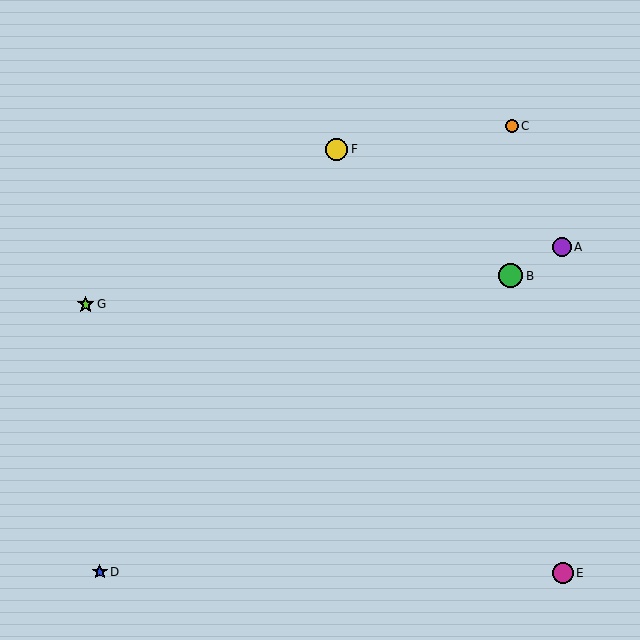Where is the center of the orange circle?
The center of the orange circle is at (512, 126).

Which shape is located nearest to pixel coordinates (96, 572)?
The blue star (labeled D) at (100, 572) is nearest to that location.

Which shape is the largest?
The green circle (labeled B) is the largest.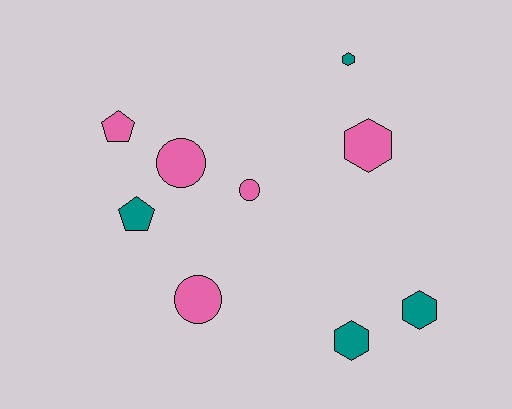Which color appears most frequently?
Pink, with 5 objects.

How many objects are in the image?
There are 9 objects.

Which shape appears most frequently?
Hexagon, with 4 objects.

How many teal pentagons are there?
There is 1 teal pentagon.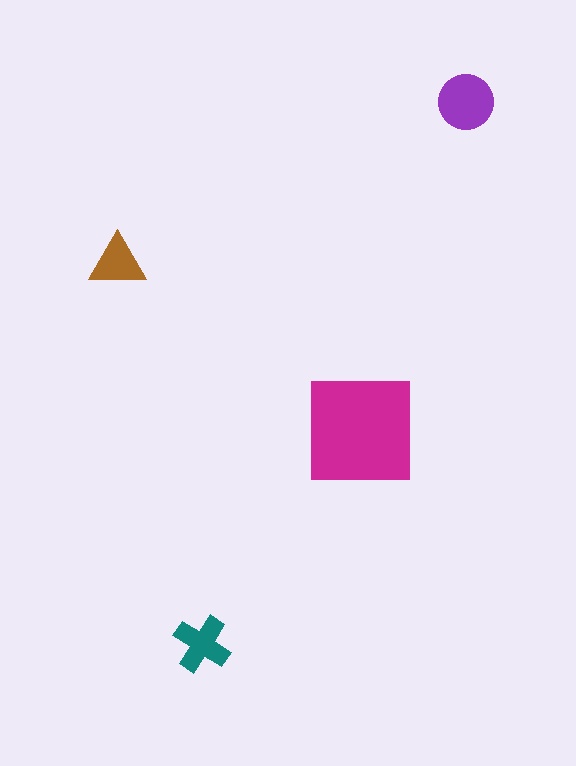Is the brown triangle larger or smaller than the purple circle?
Smaller.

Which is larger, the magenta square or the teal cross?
The magenta square.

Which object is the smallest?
The brown triangle.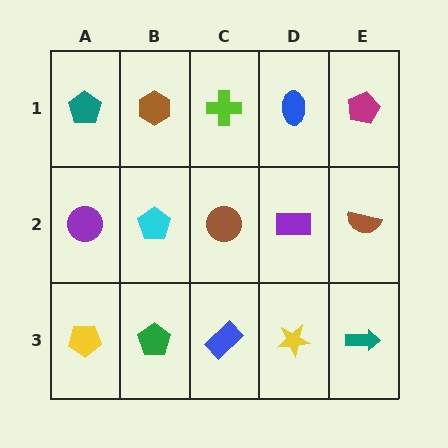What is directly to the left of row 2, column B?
A purple circle.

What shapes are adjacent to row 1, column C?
A brown circle (row 2, column C), a brown hexagon (row 1, column B), a blue ellipse (row 1, column D).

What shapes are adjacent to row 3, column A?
A purple circle (row 2, column A), a green pentagon (row 3, column B).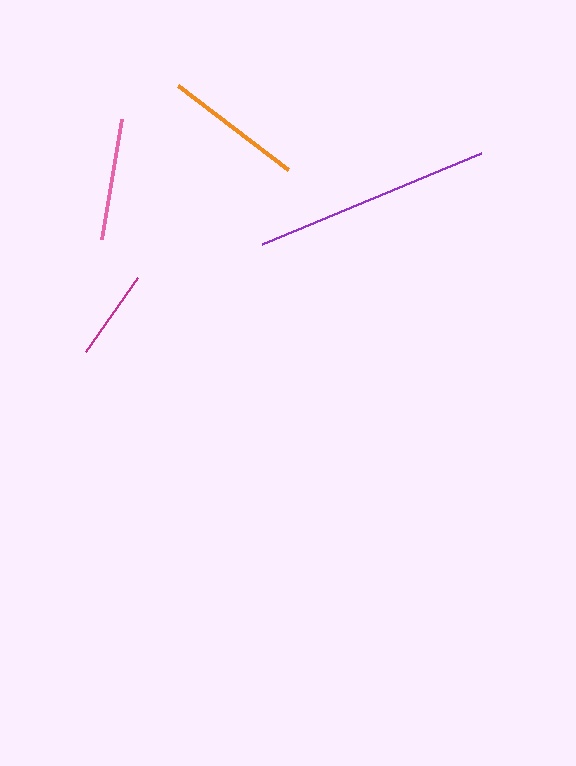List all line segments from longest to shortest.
From longest to shortest: purple, orange, pink, magenta.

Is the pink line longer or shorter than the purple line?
The purple line is longer than the pink line.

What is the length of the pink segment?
The pink segment is approximately 122 pixels long.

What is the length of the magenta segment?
The magenta segment is approximately 91 pixels long.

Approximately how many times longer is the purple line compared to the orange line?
The purple line is approximately 1.7 times the length of the orange line.